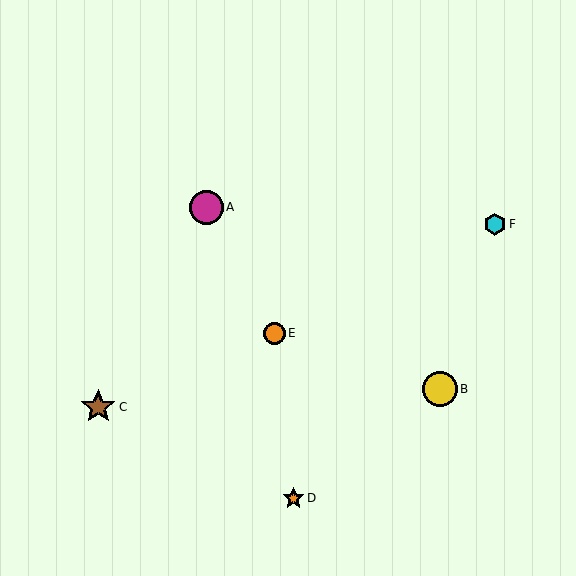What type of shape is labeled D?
Shape D is an orange star.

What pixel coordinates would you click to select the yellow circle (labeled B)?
Click at (440, 389) to select the yellow circle B.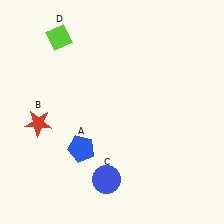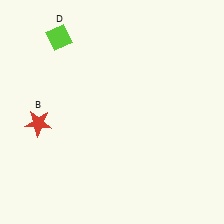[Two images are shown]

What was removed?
The blue pentagon (A), the blue circle (C) were removed in Image 2.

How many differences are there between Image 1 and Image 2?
There are 2 differences between the two images.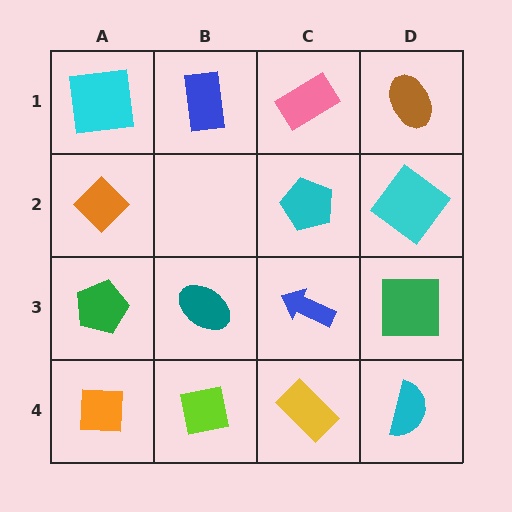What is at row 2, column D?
A cyan diamond.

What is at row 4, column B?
A lime square.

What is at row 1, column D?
A brown ellipse.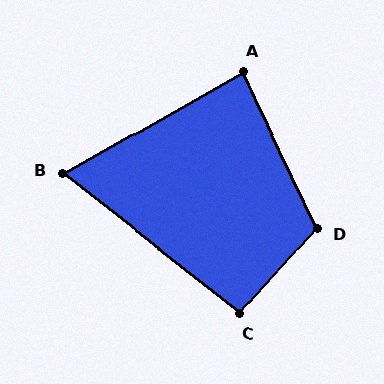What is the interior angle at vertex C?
Approximately 94 degrees (approximately right).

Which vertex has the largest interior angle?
D, at approximately 112 degrees.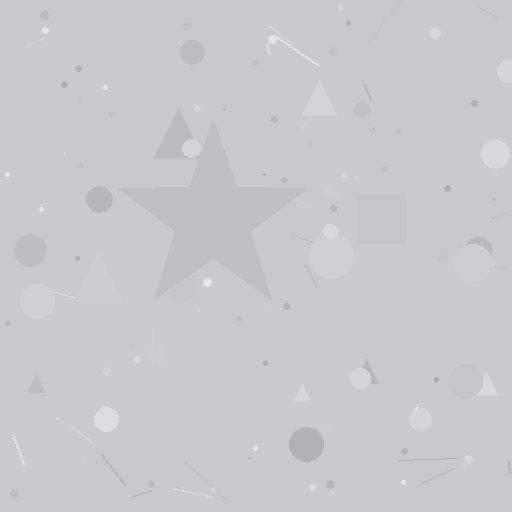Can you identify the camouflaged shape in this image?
The camouflaged shape is a star.